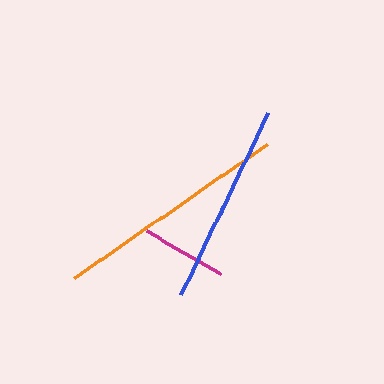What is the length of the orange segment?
The orange segment is approximately 234 pixels long.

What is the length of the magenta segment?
The magenta segment is approximately 85 pixels long.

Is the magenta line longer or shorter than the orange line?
The orange line is longer than the magenta line.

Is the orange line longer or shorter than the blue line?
The orange line is longer than the blue line.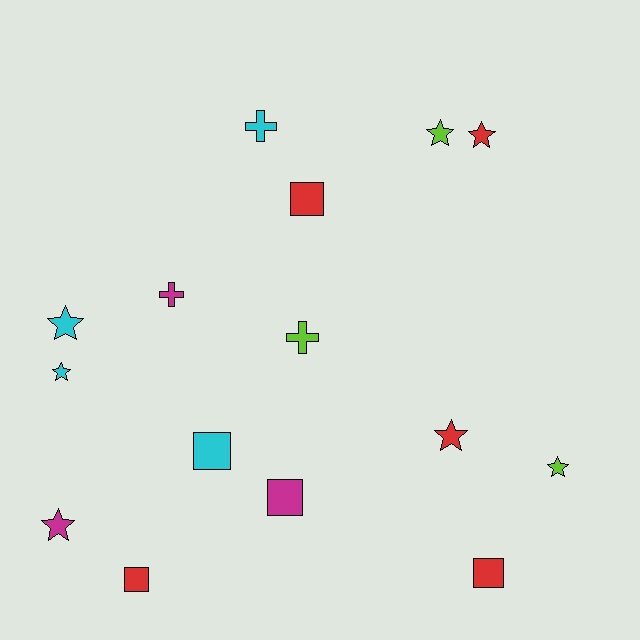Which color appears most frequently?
Red, with 5 objects.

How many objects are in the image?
There are 15 objects.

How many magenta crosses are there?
There is 1 magenta cross.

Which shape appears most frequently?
Star, with 7 objects.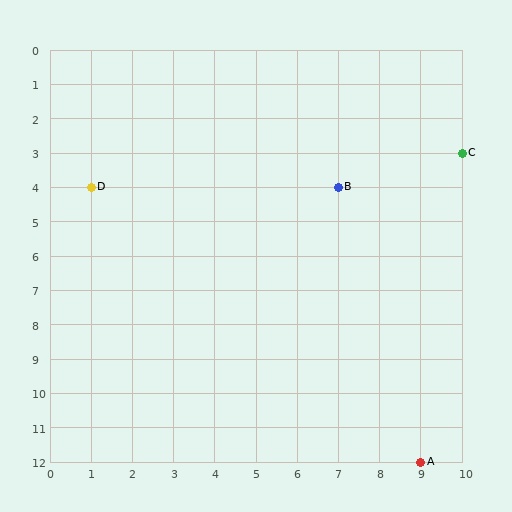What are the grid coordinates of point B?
Point B is at grid coordinates (7, 4).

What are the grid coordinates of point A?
Point A is at grid coordinates (9, 12).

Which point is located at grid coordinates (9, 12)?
Point A is at (9, 12).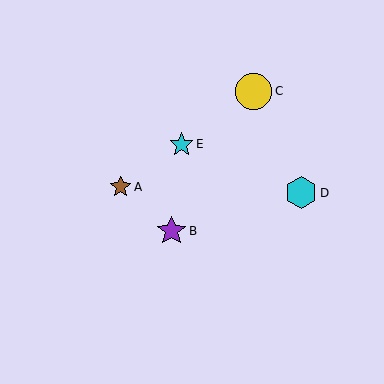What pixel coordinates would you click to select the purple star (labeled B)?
Click at (172, 231) to select the purple star B.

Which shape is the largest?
The yellow circle (labeled C) is the largest.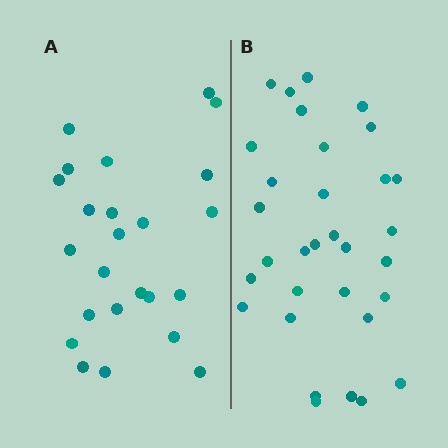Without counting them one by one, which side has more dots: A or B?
Region B (the right region) has more dots.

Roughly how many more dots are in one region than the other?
Region B has roughly 8 or so more dots than region A.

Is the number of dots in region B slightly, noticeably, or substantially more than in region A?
Region B has noticeably more, but not dramatically so. The ratio is roughly 1.3 to 1.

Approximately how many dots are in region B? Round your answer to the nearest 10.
About 30 dots. (The exact count is 32, which rounds to 30.)